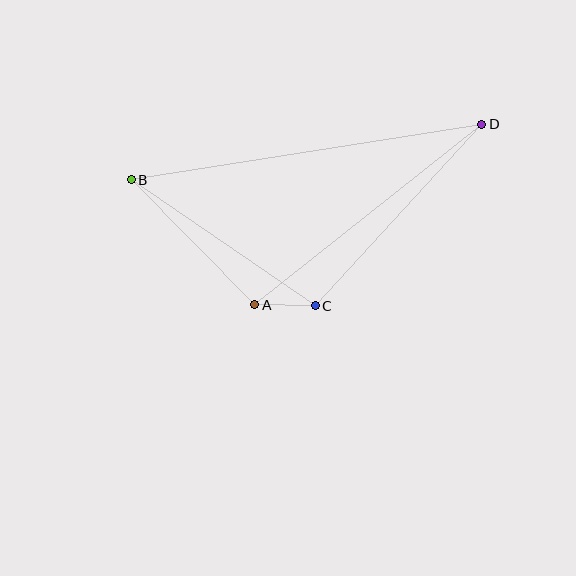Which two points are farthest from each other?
Points B and D are farthest from each other.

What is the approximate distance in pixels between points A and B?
The distance between A and B is approximately 176 pixels.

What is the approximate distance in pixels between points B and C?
The distance between B and C is approximately 223 pixels.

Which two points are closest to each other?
Points A and C are closest to each other.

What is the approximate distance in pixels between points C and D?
The distance between C and D is approximately 246 pixels.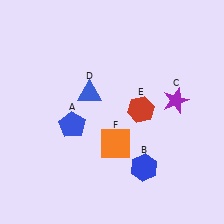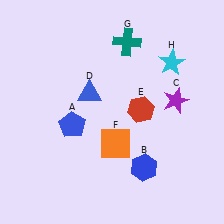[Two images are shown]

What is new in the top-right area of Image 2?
A cyan star (H) was added in the top-right area of Image 2.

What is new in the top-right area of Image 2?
A teal cross (G) was added in the top-right area of Image 2.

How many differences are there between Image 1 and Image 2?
There are 2 differences between the two images.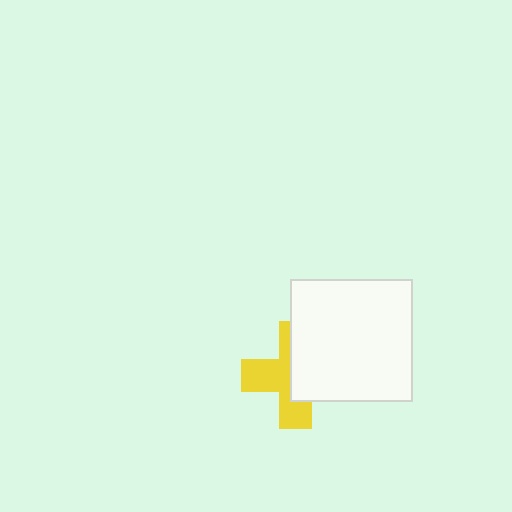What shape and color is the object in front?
The object in front is a white square.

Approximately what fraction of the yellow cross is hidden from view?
Roughly 51% of the yellow cross is hidden behind the white square.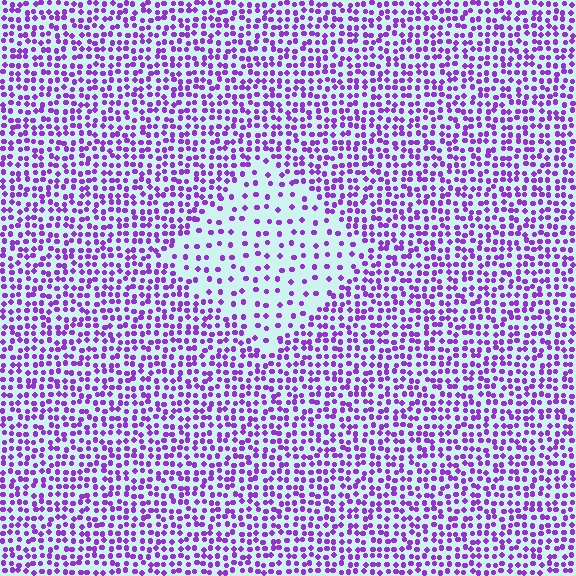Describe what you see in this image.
The image contains small purple elements arranged at two different densities. A diamond-shaped region is visible where the elements are less densely packed than the surrounding area.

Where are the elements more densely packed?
The elements are more densely packed outside the diamond boundary.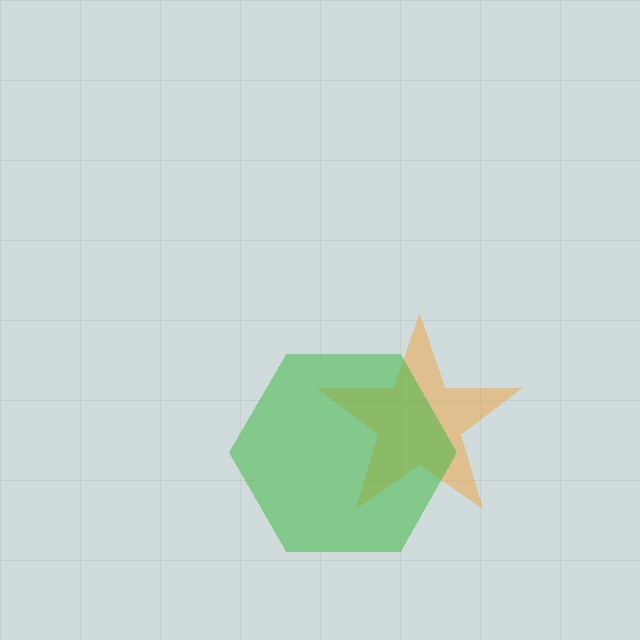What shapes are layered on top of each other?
The layered shapes are: an orange star, a green hexagon.